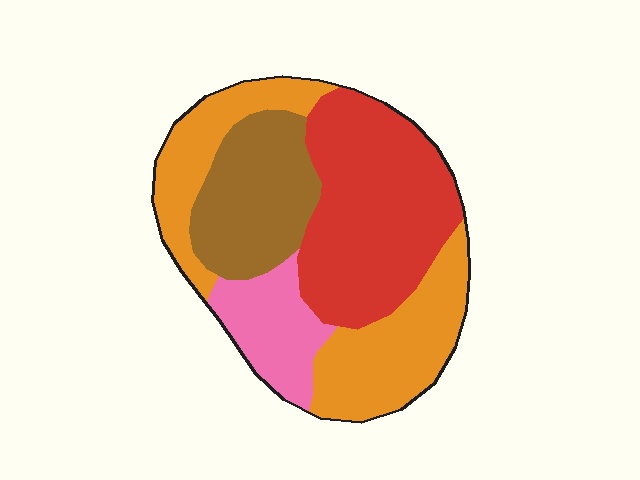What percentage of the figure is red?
Red takes up about one third (1/3) of the figure.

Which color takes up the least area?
Pink, at roughly 15%.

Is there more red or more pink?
Red.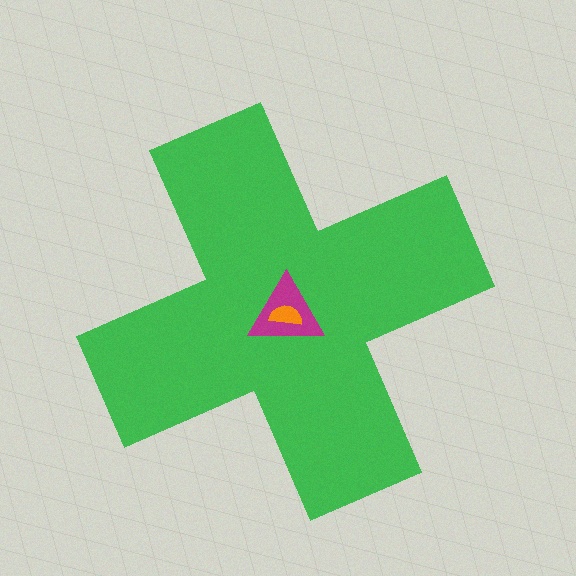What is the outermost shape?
The green cross.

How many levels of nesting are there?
3.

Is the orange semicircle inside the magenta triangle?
Yes.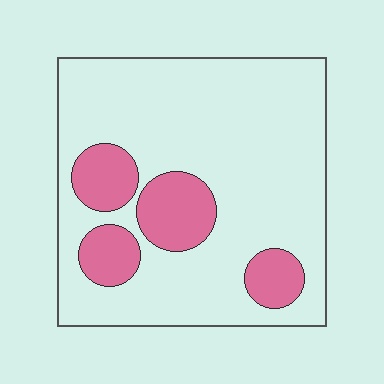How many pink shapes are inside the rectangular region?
4.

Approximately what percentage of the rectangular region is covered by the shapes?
Approximately 20%.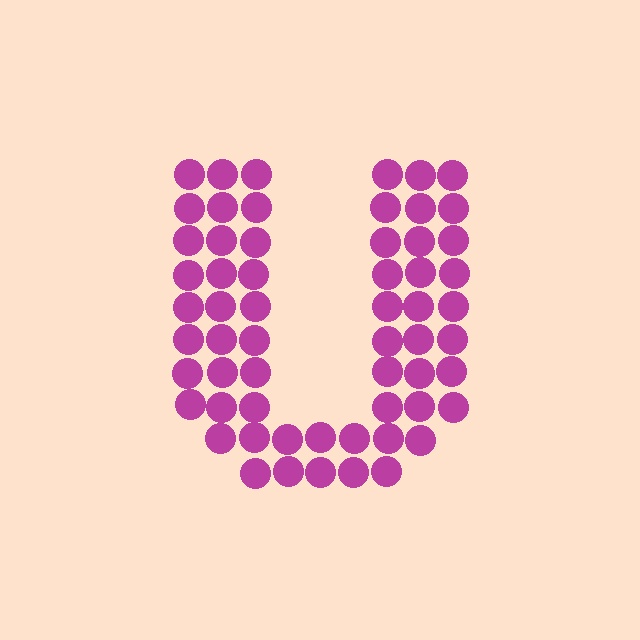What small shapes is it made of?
It is made of small circles.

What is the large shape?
The large shape is the letter U.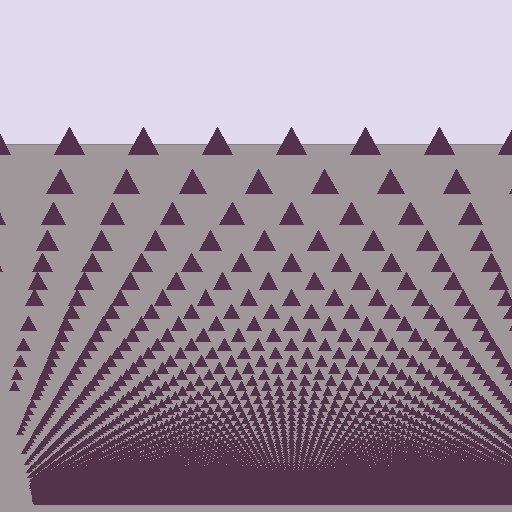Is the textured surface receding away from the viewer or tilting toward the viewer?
The surface appears to tilt toward the viewer. Texture elements get larger and sparser toward the top.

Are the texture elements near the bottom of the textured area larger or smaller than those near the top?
Smaller. The gradient is inverted — elements near the bottom are smaller and denser.